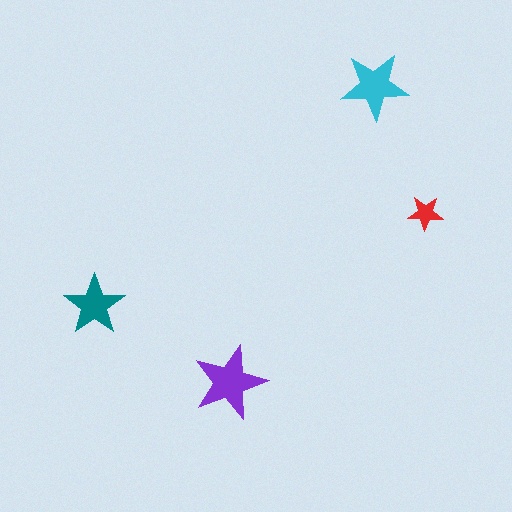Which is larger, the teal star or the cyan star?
The cyan one.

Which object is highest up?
The cyan star is topmost.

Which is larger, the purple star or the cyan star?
The purple one.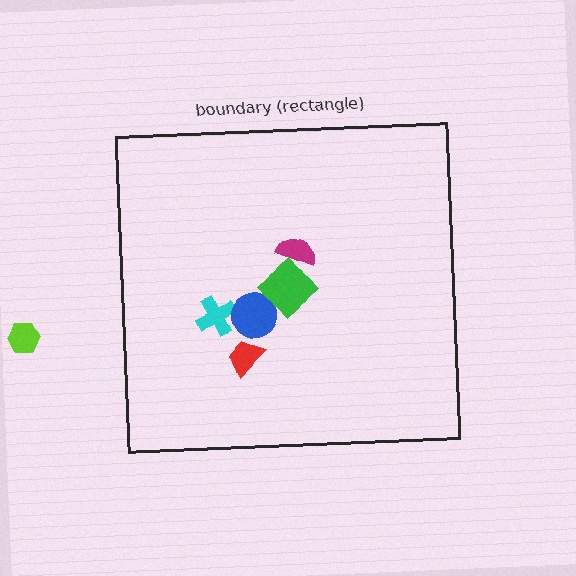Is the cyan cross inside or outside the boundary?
Inside.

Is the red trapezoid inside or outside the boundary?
Inside.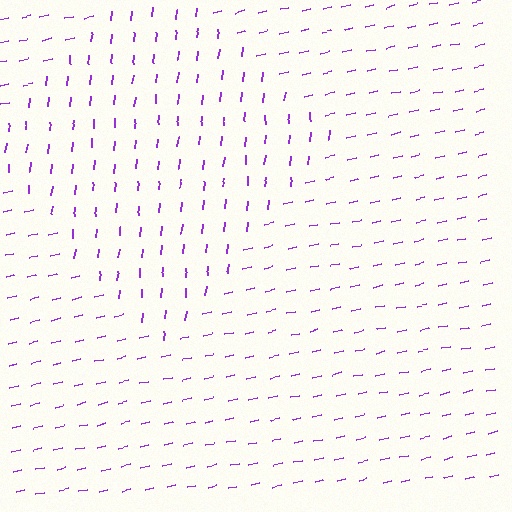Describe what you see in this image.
The image is filled with small purple line segments. A diamond region in the image has lines oriented differently from the surrounding lines, creating a visible texture boundary.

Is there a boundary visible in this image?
Yes, there is a texture boundary formed by a change in line orientation.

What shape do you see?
I see a diamond.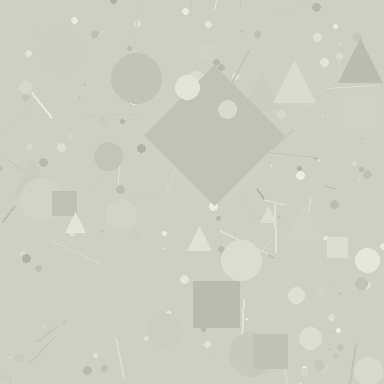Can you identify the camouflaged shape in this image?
The camouflaged shape is a diamond.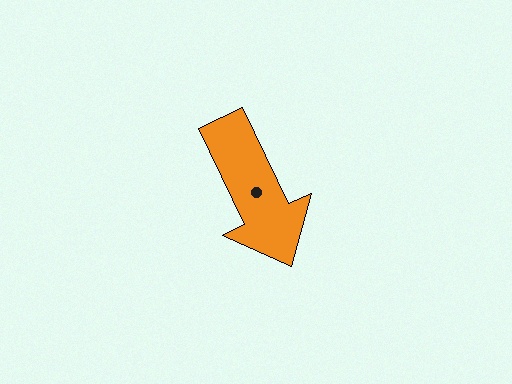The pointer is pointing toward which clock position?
Roughly 5 o'clock.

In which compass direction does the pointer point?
Southeast.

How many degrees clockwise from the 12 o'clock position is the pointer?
Approximately 155 degrees.